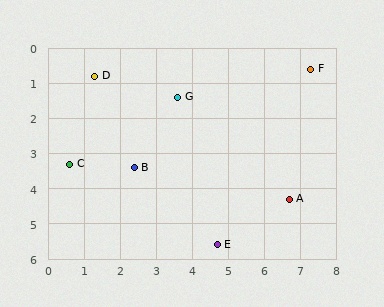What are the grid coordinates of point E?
Point E is at approximately (4.7, 5.6).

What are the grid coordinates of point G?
Point G is at approximately (3.6, 1.4).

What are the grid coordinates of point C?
Point C is at approximately (0.6, 3.3).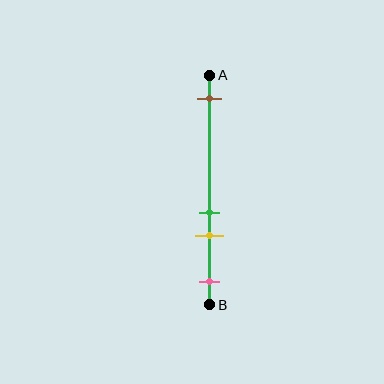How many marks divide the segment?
There are 4 marks dividing the segment.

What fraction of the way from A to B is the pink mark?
The pink mark is approximately 90% (0.9) of the way from A to B.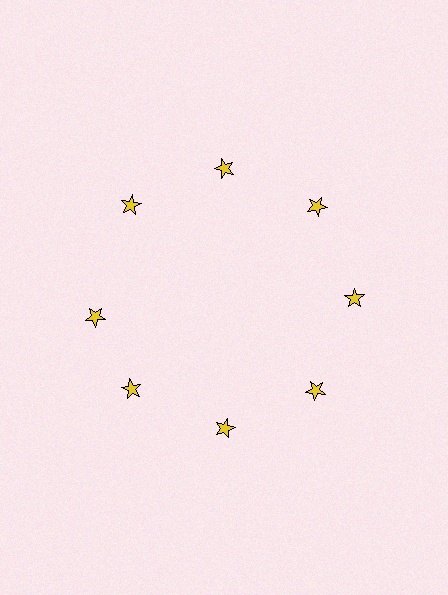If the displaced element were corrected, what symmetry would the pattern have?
It would have 8-fold rotational symmetry — the pattern would map onto itself every 45 degrees.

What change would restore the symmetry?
The symmetry would be restored by rotating it back into even spacing with its neighbors so that all 8 stars sit at equal angles and equal distance from the center.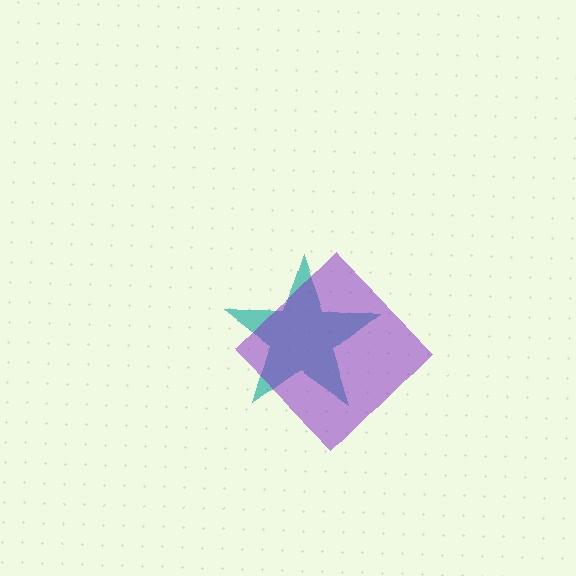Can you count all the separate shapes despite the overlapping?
Yes, there are 2 separate shapes.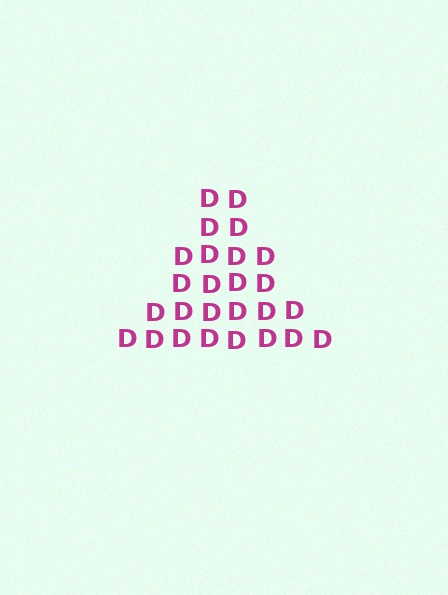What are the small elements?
The small elements are letter D's.